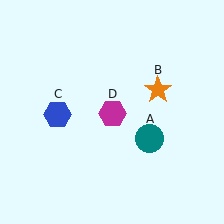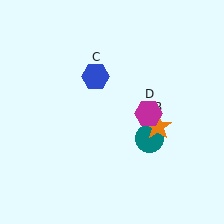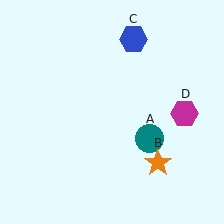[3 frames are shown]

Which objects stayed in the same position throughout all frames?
Teal circle (object A) remained stationary.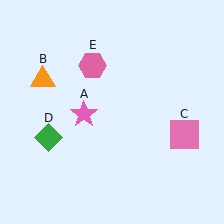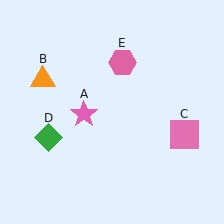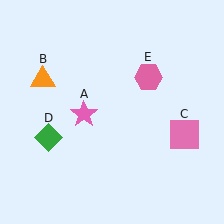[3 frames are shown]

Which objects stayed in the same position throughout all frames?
Pink star (object A) and orange triangle (object B) and pink square (object C) and green diamond (object D) remained stationary.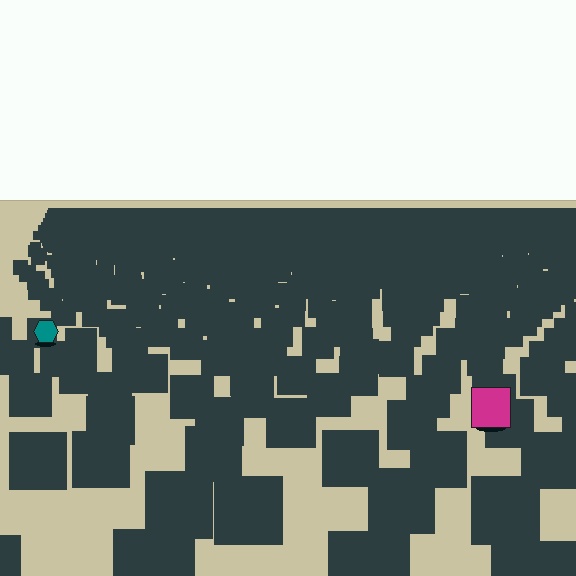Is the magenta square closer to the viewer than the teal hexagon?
Yes. The magenta square is closer — you can tell from the texture gradient: the ground texture is coarser near it.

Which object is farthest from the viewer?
The teal hexagon is farthest from the viewer. It appears smaller and the ground texture around it is denser.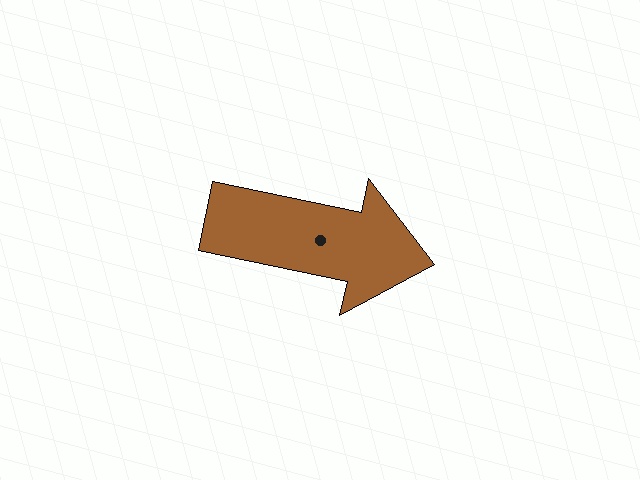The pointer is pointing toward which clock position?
Roughly 3 o'clock.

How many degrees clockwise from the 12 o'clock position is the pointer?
Approximately 102 degrees.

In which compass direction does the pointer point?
East.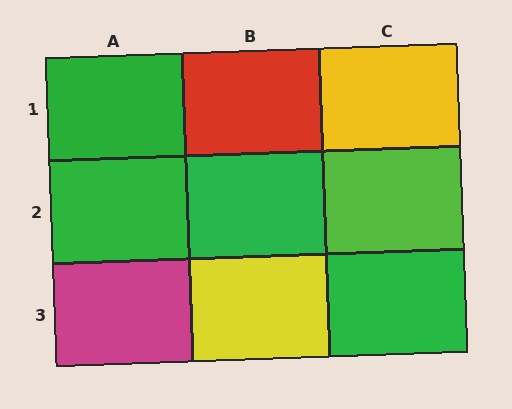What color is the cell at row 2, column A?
Green.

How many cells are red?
1 cell is red.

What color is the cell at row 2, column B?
Green.